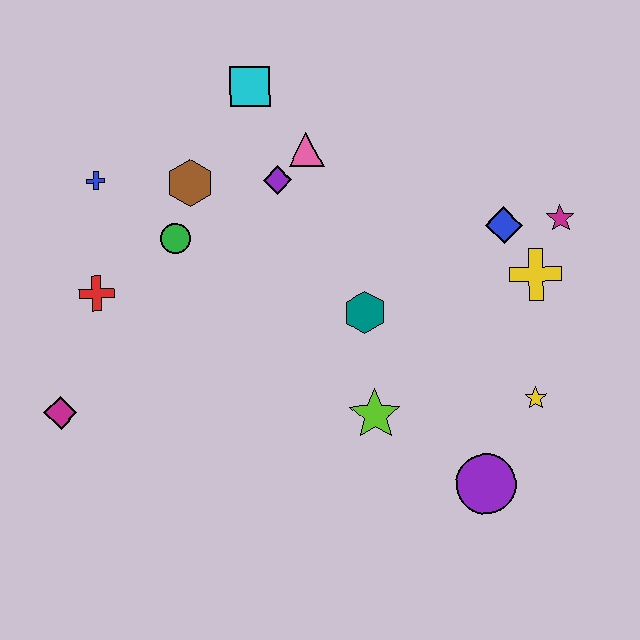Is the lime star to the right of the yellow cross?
No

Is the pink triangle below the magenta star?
No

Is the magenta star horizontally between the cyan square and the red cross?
No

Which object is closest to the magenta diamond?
The red cross is closest to the magenta diamond.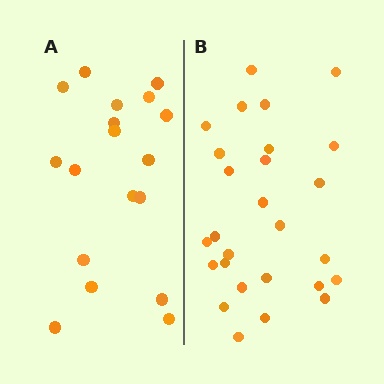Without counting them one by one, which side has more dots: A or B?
Region B (the right region) has more dots.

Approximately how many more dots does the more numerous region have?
Region B has roughly 8 or so more dots than region A.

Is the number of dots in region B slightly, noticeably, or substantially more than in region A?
Region B has substantially more. The ratio is roughly 1.5 to 1.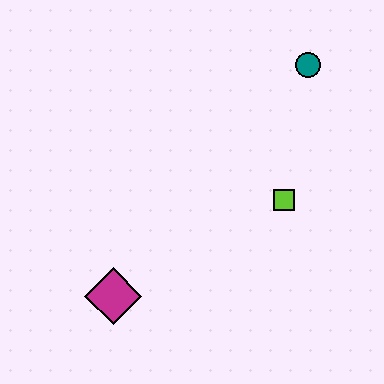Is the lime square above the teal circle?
No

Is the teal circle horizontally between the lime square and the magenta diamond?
No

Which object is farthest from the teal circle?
The magenta diamond is farthest from the teal circle.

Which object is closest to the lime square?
The teal circle is closest to the lime square.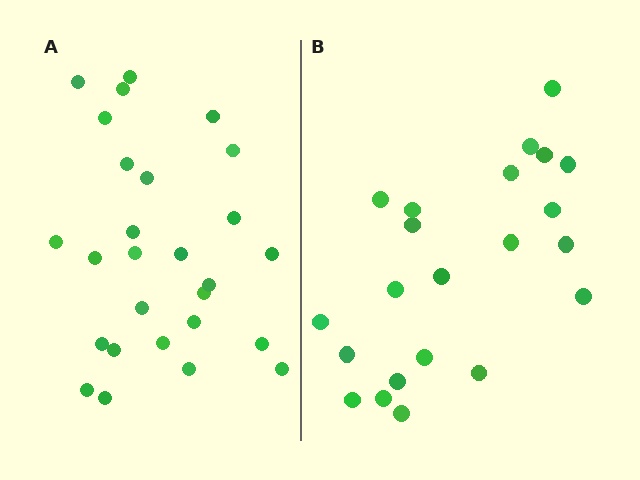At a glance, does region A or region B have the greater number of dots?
Region A (the left region) has more dots.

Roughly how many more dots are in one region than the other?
Region A has about 5 more dots than region B.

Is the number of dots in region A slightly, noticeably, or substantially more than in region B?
Region A has only slightly more — the two regions are fairly close. The ratio is roughly 1.2 to 1.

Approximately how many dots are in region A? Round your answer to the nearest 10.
About 30 dots. (The exact count is 27, which rounds to 30.)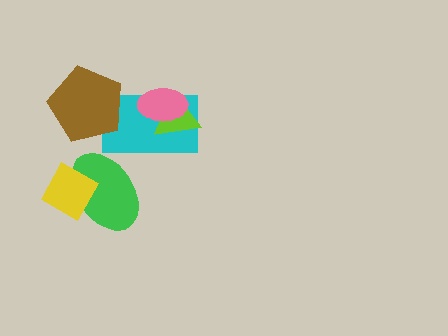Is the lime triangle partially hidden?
Yes, it is partially covered by another shape.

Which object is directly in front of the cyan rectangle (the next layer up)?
The lime triangle is directly in front of the cyan rectangle.